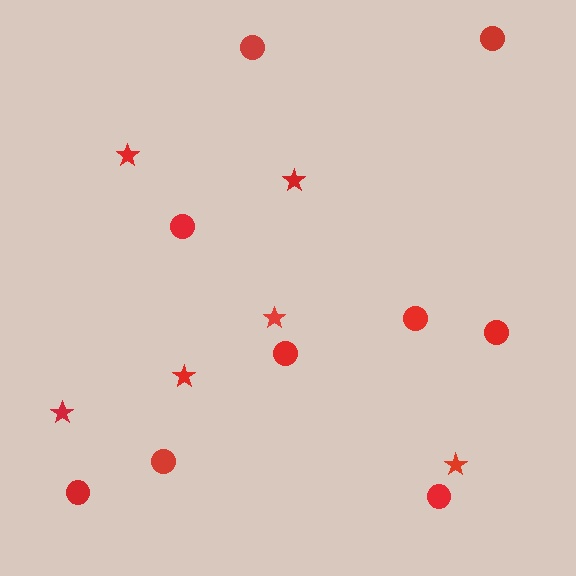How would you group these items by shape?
There are 2 groups: one group of circles (9) and one group of stars (6).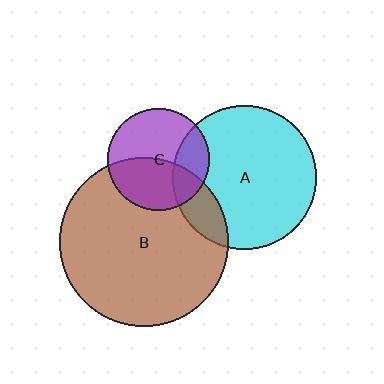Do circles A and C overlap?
Yes.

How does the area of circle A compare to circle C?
Approximately 2.0 times.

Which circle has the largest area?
Circle B (brown).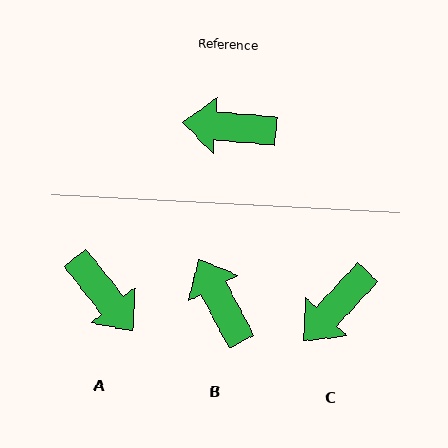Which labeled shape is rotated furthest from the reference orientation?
A, about 133 degrees away.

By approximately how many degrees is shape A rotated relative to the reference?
Approximately 133 degrees counter-clockwise.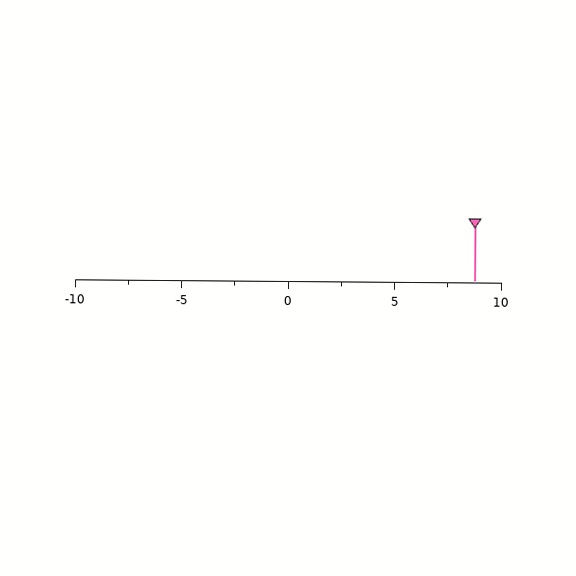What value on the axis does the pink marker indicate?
The marker indicates approximately 8.8.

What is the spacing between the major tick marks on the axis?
The major ticks are spaced 5 apart.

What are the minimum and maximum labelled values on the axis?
The axis runs from -10 to 10.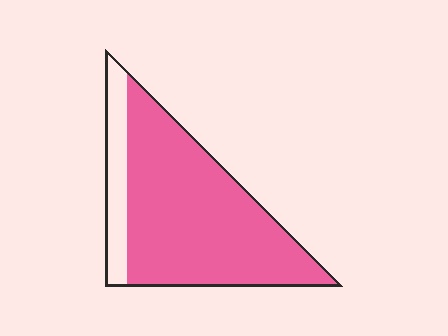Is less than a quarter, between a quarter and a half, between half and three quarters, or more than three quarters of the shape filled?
More than three quarters.